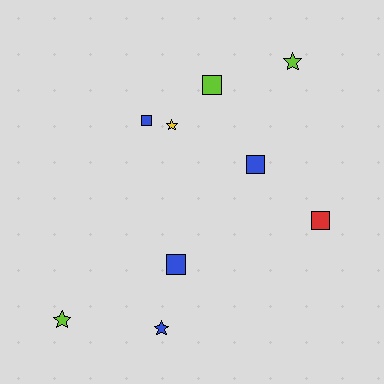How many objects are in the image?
There are 9 objects.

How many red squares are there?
There is 1 red square.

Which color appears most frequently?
Blue, with 4 objects.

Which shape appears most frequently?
Square, with 5 objects.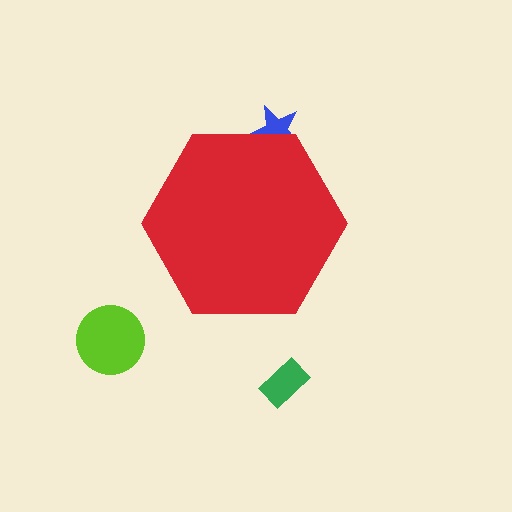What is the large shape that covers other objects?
A red hexagon.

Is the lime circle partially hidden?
No, the lime circle is fully visible.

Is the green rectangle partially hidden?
No, the green rectangle is fully visible.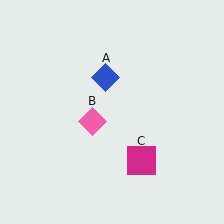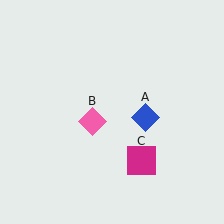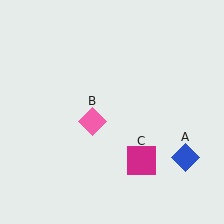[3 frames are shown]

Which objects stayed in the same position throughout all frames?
Pink diamond (object B) and magenta square (object C) remained stationary.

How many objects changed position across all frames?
1 object changed position: blue diamond (object A).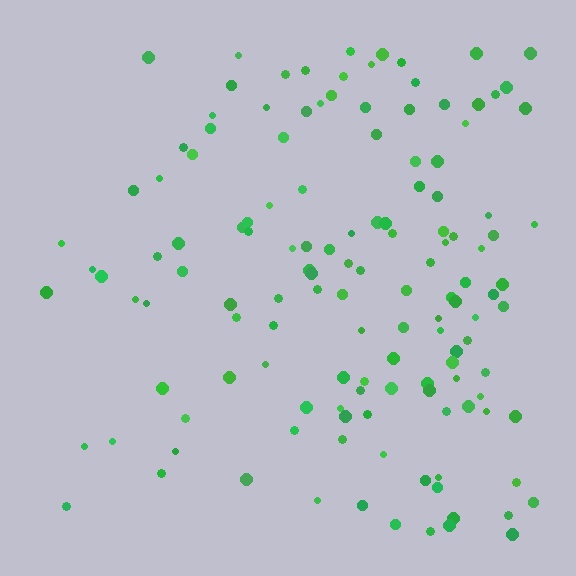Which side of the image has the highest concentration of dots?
The right.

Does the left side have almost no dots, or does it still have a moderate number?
Still a moderate number, just noticeably fewer than the right.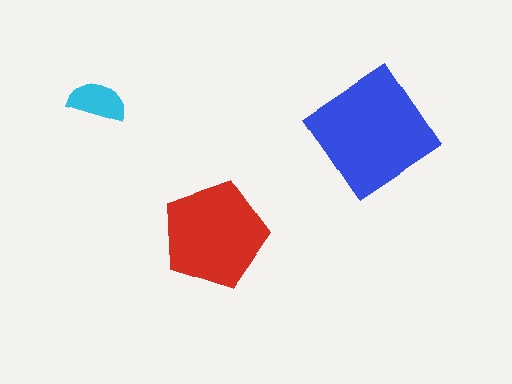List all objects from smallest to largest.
The cyan semicircle, the red pentagon, the blue diamond.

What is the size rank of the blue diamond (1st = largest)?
1st.